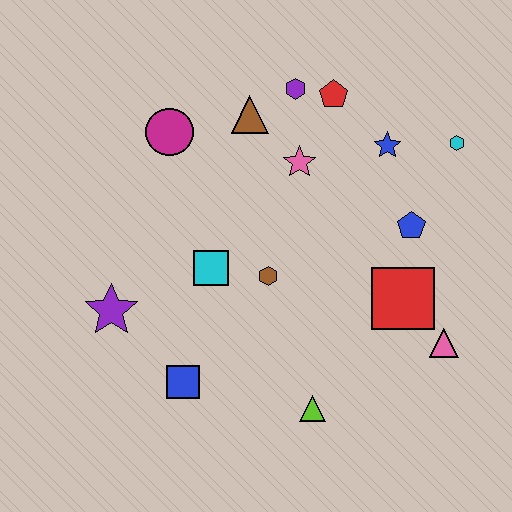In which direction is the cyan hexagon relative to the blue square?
The cyan hexagon is to the right of the blue square.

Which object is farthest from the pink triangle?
The magenta circle is farthest from the pink triangle.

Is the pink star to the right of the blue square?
Yes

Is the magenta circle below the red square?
No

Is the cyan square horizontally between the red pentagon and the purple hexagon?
No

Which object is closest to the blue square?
The purple star is closest to the blue square.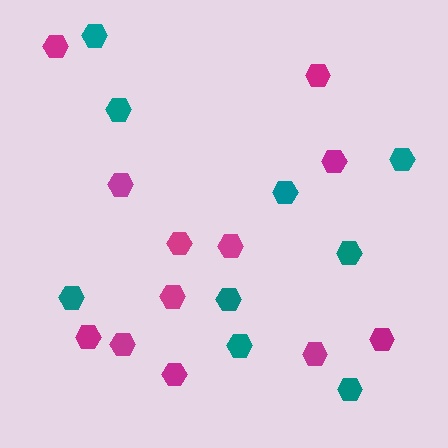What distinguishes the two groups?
There are 2 groups: one group of teal hexagons (9) and one group of magenta hexagons (12).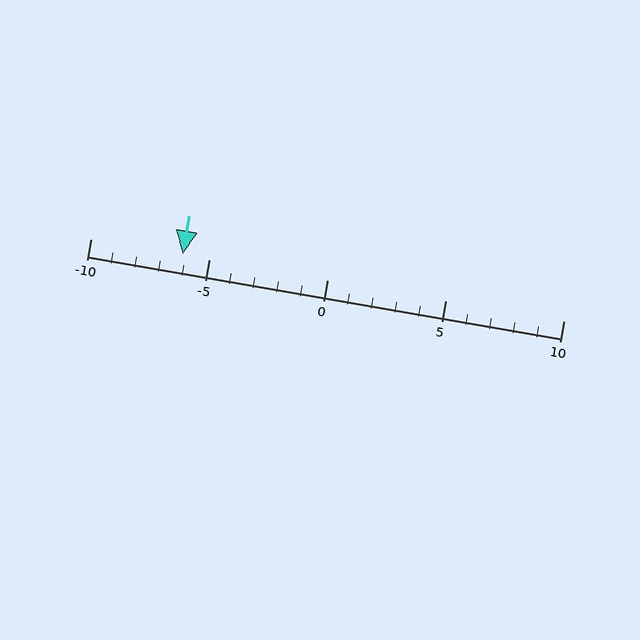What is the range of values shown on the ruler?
The ruler shows values from -10 to 10.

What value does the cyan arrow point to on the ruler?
The cyan arrow points to approximately -6.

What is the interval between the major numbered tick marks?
The major tick marks are spaced 5 units apart.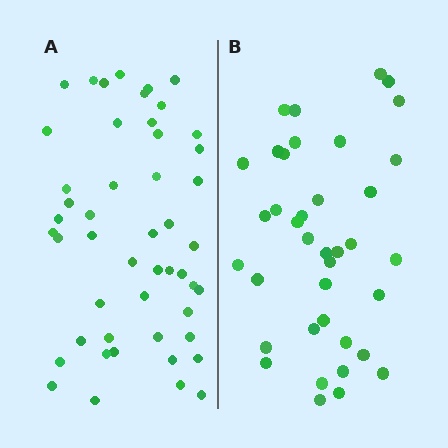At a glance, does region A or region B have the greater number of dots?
Region A (the left region) has more dots.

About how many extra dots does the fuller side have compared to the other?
Region A has roughly 12 or so more dots than region B.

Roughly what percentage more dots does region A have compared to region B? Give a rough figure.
About 30% more.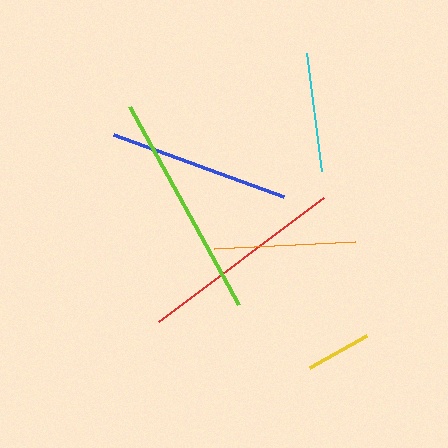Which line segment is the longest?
The lime line is the longest at approximately 226 pixels.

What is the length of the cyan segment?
The cyan segment is approximately 119 pixels long.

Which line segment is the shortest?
The yellow line is the shortest at approximately 66 pixels.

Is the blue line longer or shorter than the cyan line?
The blue line is longer than the cyan line.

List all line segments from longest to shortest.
From longest to shortest: lime, red, blue, orange, cyan, yellow.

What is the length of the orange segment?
The orange segment is approximately 141 pixels long.